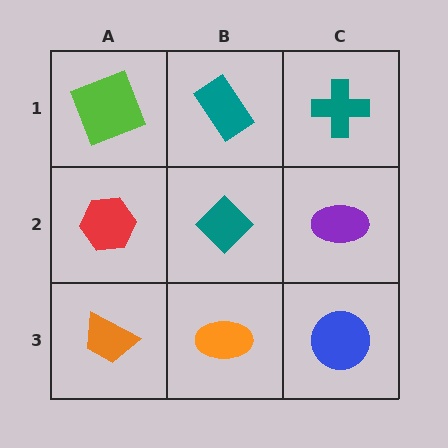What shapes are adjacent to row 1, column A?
A red hexagon (row 2, column A), a teal rectangle (row 1, column B).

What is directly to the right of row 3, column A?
An orange ellipse.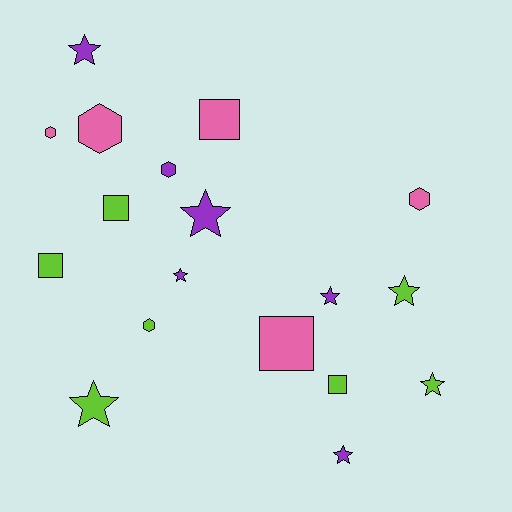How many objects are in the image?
There are 18 objects.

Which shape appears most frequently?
Star, with 8 objects.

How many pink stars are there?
There are no pink stars.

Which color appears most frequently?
Lime, with 7 objects.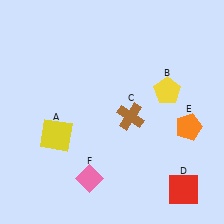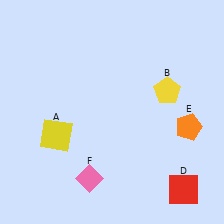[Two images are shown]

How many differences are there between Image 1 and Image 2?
There is 1 difference between the two images.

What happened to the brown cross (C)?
The brown cross (C) was removed in Image 2. It was in the bottom-right area of Image 1.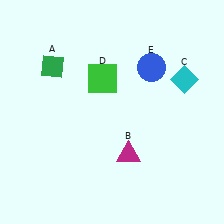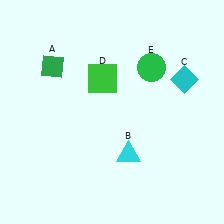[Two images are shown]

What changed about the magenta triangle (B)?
In Image 1, B is magenta. In Image 2, it changed to cyan.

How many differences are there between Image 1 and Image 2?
There are 2 differences between the two images.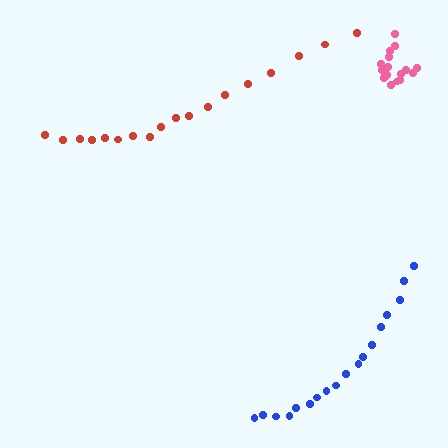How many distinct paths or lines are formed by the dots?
There are 3 distinct paths.